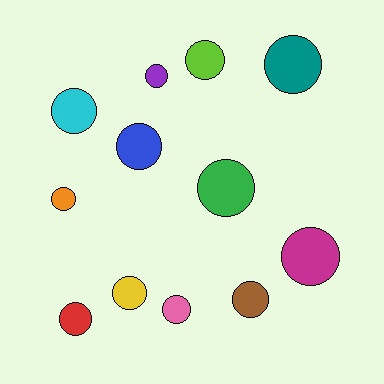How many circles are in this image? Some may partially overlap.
There are 12 circles.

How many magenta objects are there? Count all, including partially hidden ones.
There is 1 magenta object.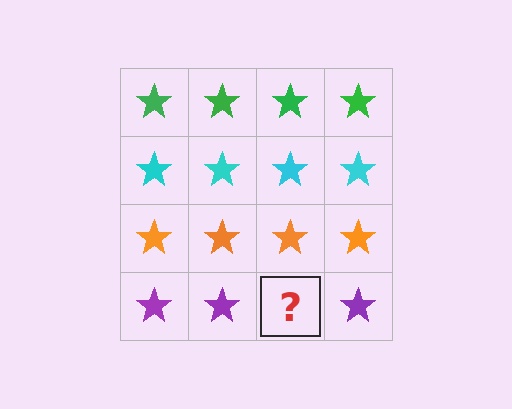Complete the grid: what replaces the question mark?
The question mark should be replaced with a purple star.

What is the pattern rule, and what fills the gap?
The rule is that each row has a consistent color. The gap should be filled with a purple star.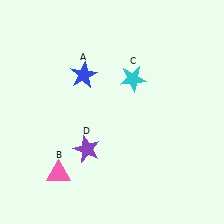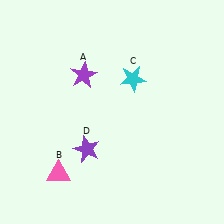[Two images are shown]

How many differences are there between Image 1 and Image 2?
There is 1 difference between the two images.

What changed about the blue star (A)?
In Image 1, A is blue. In Image 2, it changed to purple.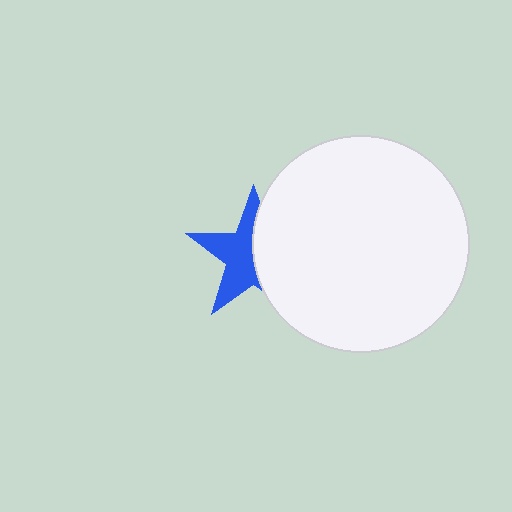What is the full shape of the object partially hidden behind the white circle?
The partially hidden object is a blue star.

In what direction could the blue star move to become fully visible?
The blue star could move left. That would shift it out from behind the white circle entirely.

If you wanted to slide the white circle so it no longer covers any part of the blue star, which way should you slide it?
Slide it right — that is the most direct way to separate the two shapes.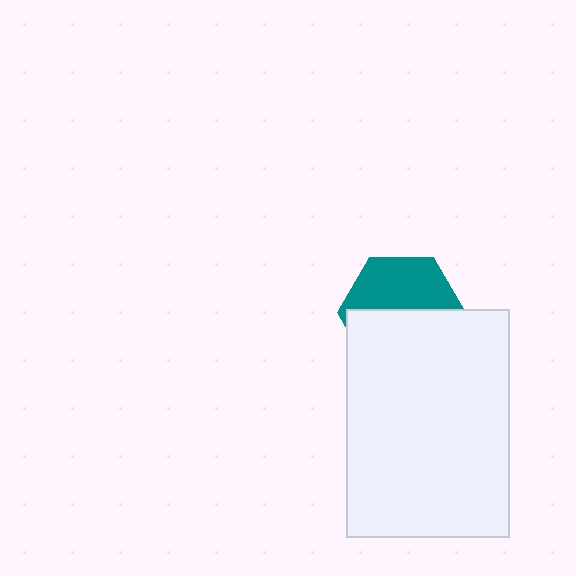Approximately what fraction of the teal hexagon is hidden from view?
Roughly 53% of the teal hexagon is hidden behind the white rectangle.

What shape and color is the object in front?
The object in front is a white rectangle.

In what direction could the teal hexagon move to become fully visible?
The teal hexagon could move up. That would shift it out from behind the white rectangle entirely.